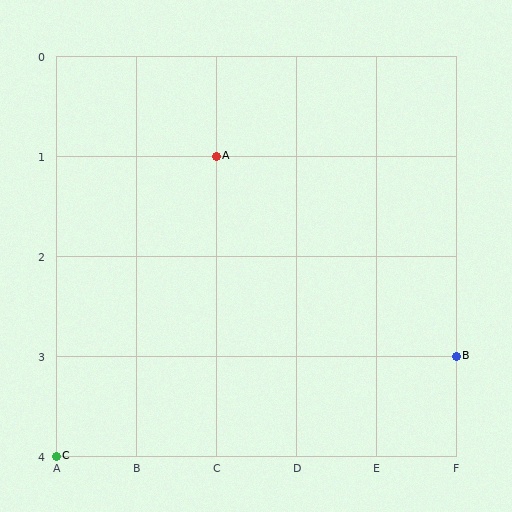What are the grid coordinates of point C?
Point C is at grid coordinates (A, 4).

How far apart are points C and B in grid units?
Points C and B are 5 columns and 1 row apart (about 5.1 grid units diagonally).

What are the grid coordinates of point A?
Point A is at grid coordinates (C, 1).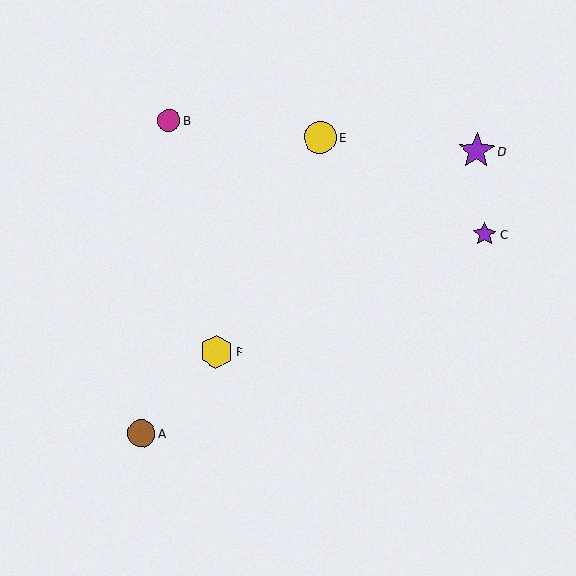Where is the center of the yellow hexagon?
The center of the yellow hexagon is at (217, 352).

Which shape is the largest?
The purple star (labeled D) is the largest.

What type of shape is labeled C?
Shape C is a purple star.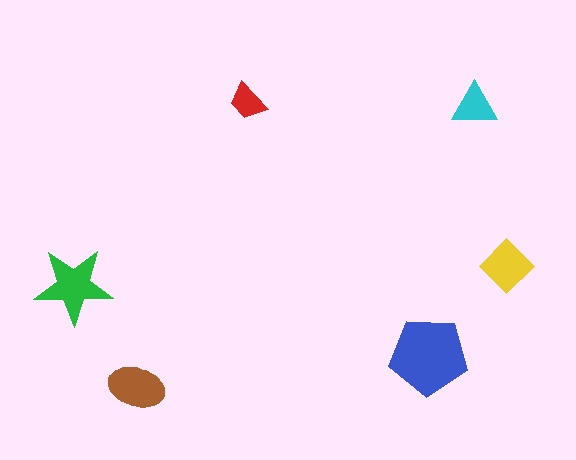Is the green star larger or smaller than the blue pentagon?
Smaller.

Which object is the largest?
The blue pentagon.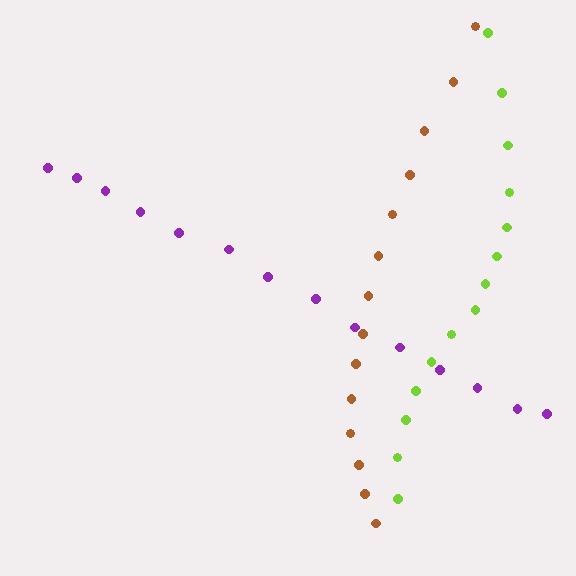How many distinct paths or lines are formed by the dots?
There are 3 distinct paths.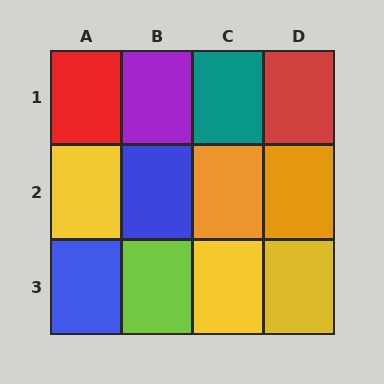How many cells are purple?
1 cell is purple.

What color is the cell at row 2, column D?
Orange.